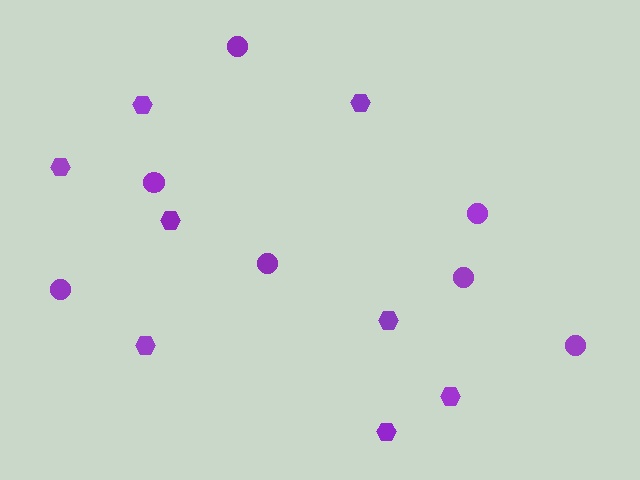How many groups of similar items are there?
There are 2 groups: one group of hexagons (8) and one group of circles (7).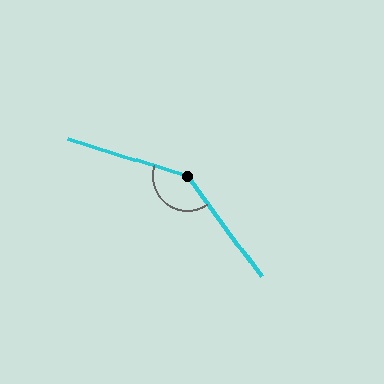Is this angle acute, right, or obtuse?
It is obtuse.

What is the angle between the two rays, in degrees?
Approximately 144 degrees.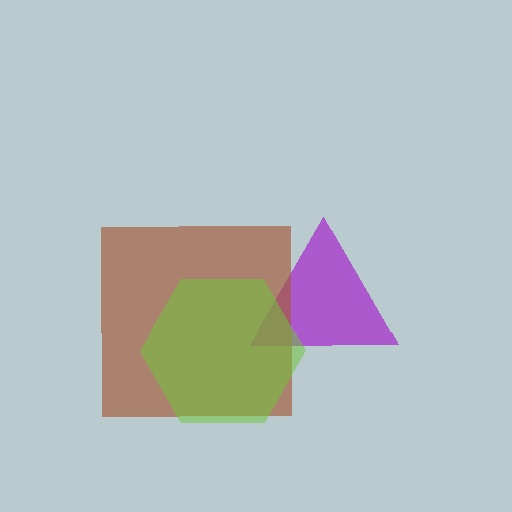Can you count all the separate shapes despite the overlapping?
Yes, there are 3 separate shapes.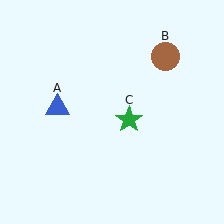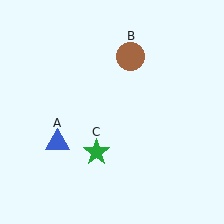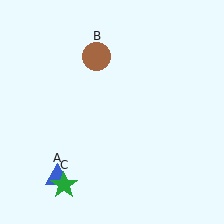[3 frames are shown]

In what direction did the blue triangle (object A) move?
The blue triangle (object A) moved down.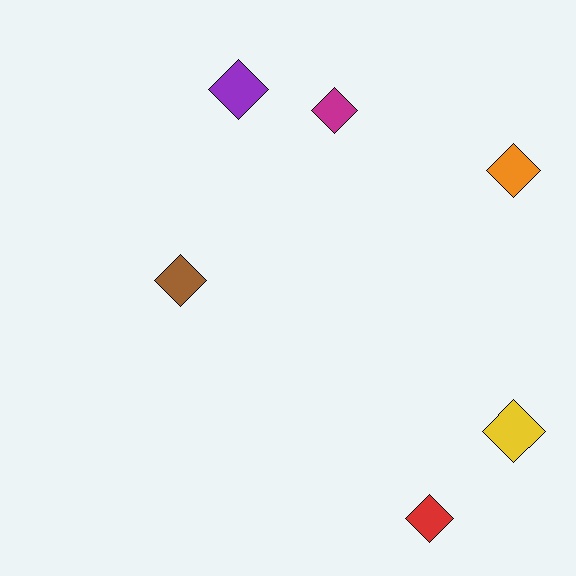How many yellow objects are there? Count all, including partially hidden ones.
There is 1 yellow object.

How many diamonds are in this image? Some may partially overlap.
There are 6 diamonds.